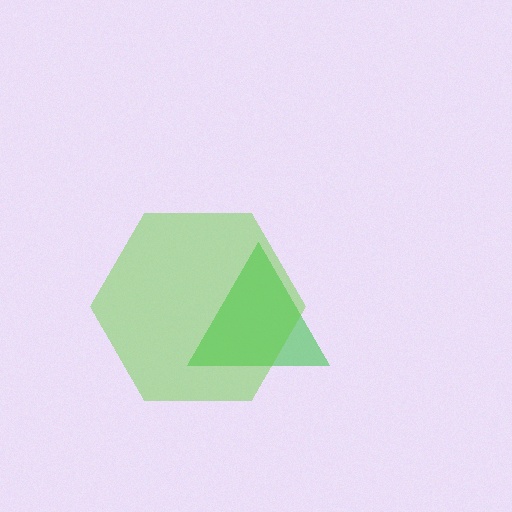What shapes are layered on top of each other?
The layered shapes are: a green triangle, a lime hexagon.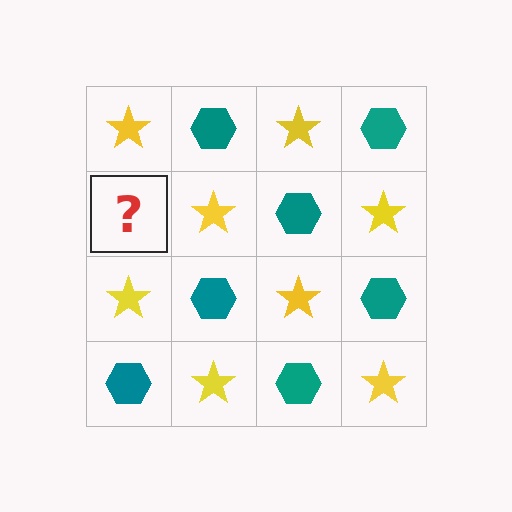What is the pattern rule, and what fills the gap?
The rule is that it alternates yellow star and teal hexagon in a checkerboard pattern. The gap should be filled with a teal hexagon.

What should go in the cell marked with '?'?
The missing cell should contain a teal hexagon.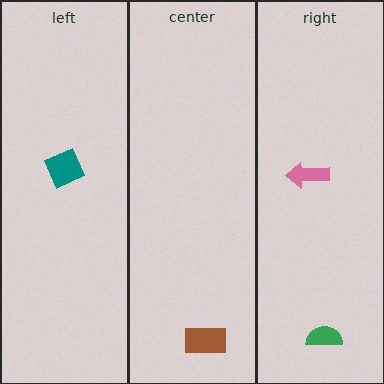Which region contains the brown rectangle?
The center region.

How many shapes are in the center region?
1.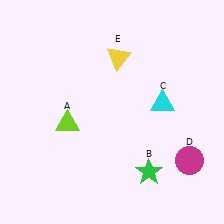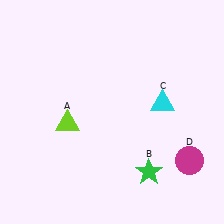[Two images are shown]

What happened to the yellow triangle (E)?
The yellow triangle (E) was removed in Image 2. It was in the top-right area of Image 1.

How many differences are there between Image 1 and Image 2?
There is 1 difference between the two images.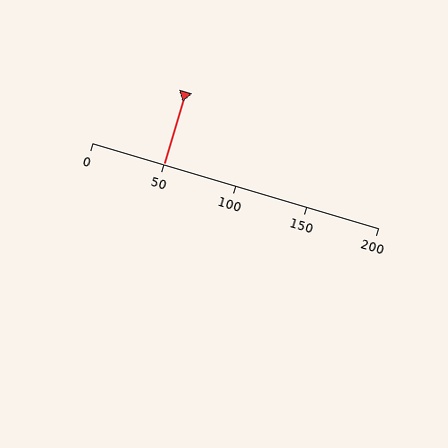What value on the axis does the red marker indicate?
The marker indicates approximately 50.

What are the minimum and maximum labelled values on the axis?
The axis runs from 0 to 200.